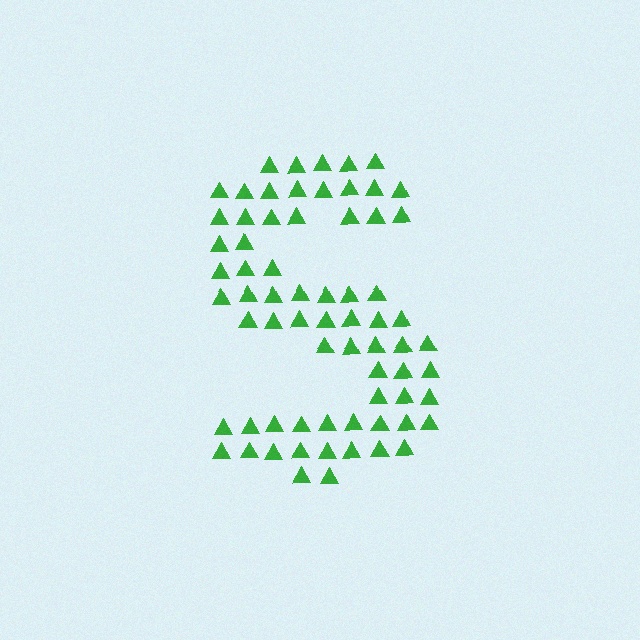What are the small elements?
The small elements are triangles.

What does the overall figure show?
The overall figure shows the letter S.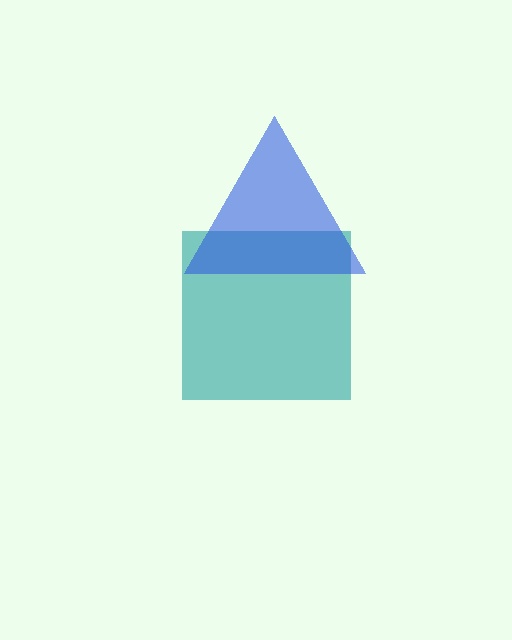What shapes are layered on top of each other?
The layered shapes are: a teal square, a blue triangle.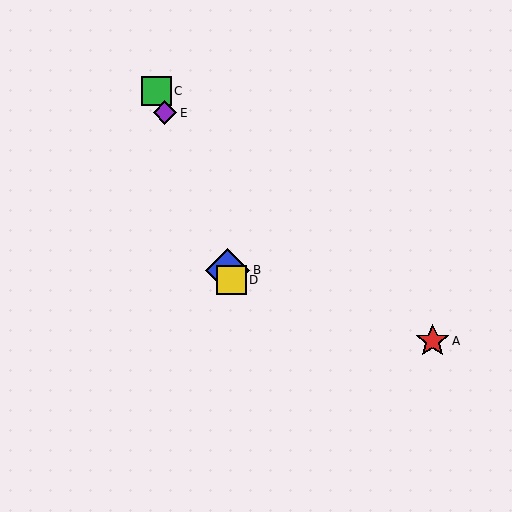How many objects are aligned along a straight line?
4 objects (B, C, D, E) are aligned along a straight line.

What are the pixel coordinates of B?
Object B is at (228, 270).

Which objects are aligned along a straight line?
Objects B, C, D, E are aligned along a straight line.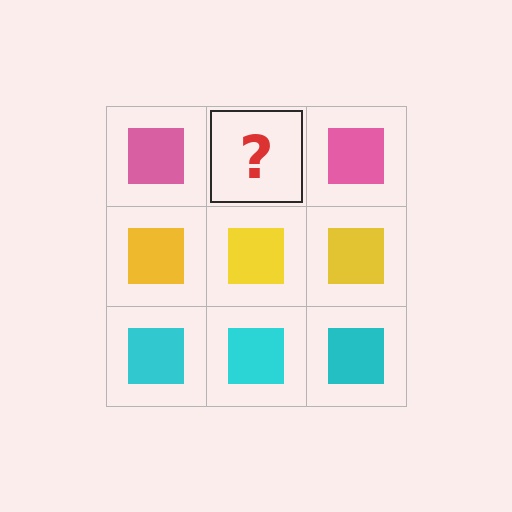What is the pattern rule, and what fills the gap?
The rule is that each row has a consistent color. The gap should be filled with a pink square.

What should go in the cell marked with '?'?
The missing cell should contain a pink square.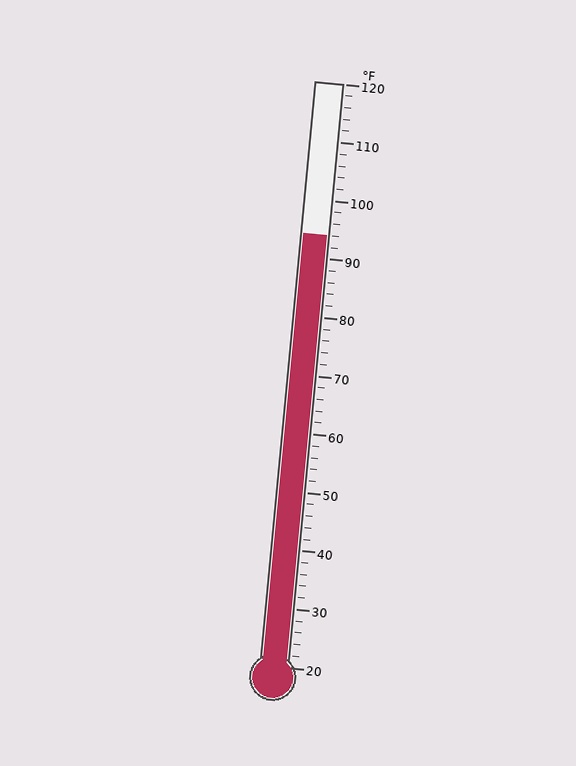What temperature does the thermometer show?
The thermometer shows approximately 94°F.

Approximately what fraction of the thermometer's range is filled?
The thermometer is filled to approximately 75% of its range.